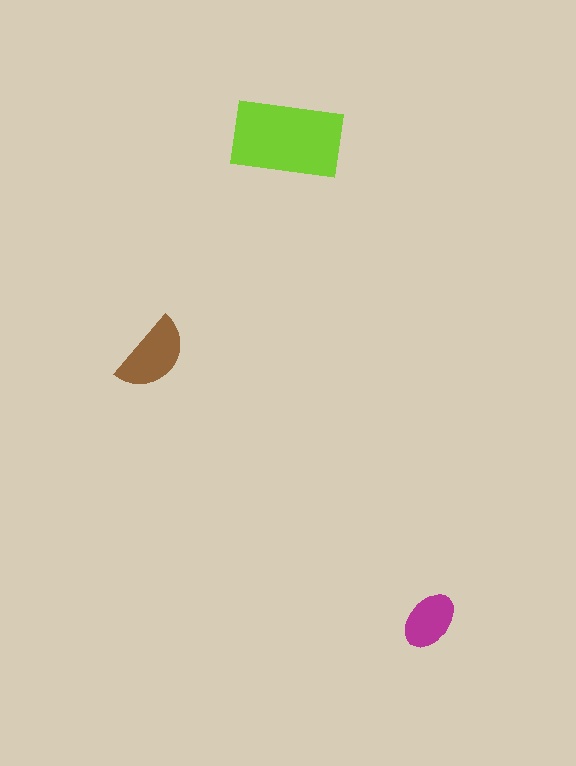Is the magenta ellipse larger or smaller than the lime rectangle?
Smaller.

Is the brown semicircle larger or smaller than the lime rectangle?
Smaller.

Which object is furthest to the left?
The brown semicircle is leftmost.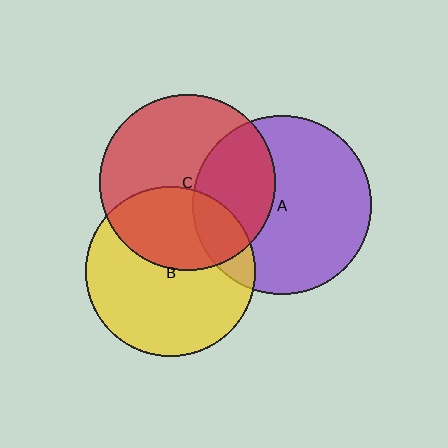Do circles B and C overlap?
Yes.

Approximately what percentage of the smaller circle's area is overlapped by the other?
Approximately 35%.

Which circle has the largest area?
Circle A (purple).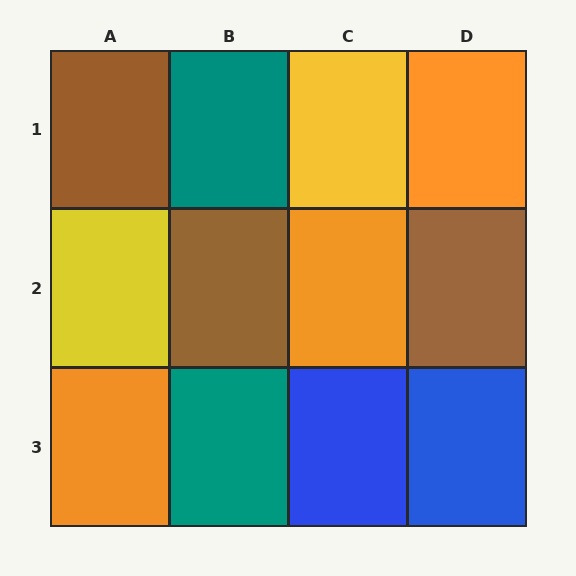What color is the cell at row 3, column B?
Teal.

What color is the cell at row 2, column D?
Brown.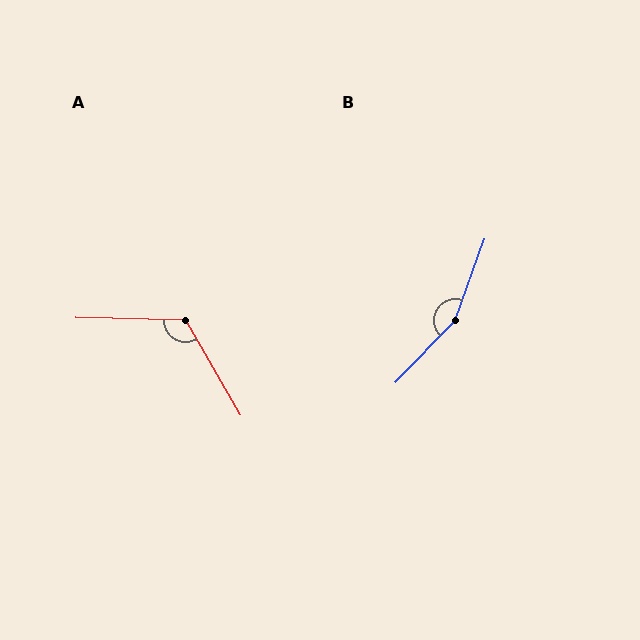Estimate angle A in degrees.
Approximately 121 degrees.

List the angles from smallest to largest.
A (121°), B (156°).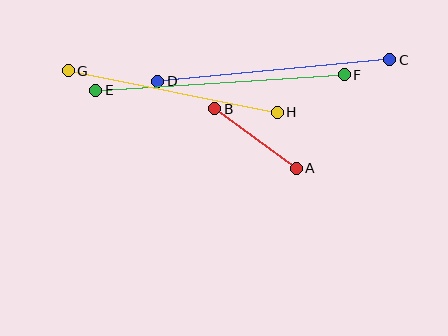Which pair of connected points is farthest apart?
Points E and F are farthest apart.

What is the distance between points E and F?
The distance is approximately 249 pixels.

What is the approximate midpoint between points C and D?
The midpoint is at approximately (274, 70) pixels.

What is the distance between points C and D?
The distance is approximately 233 pixels.